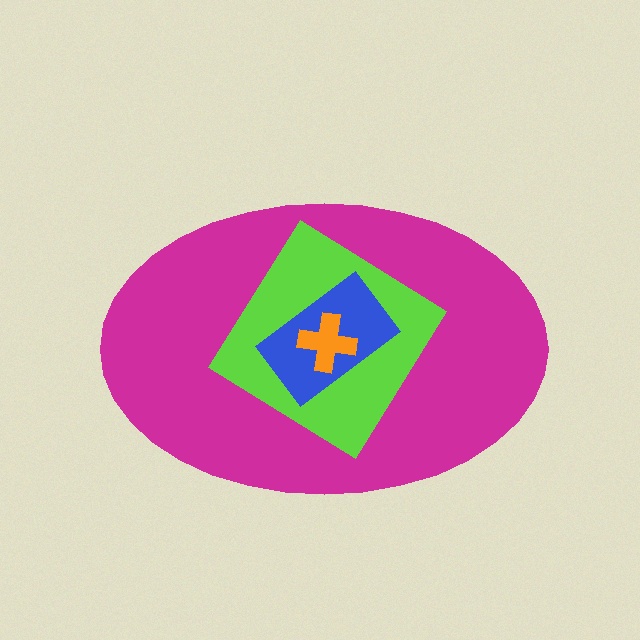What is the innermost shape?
The orange cross.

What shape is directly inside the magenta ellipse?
The lime diamond.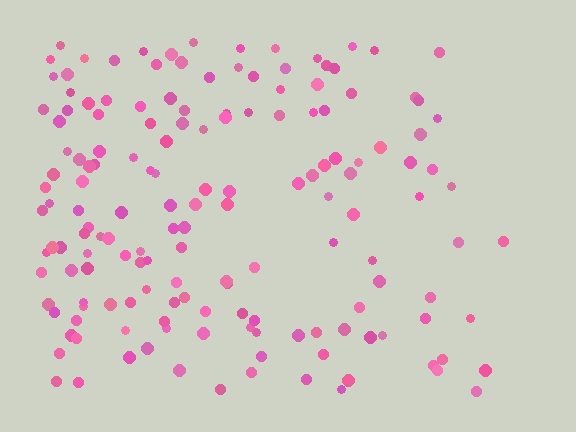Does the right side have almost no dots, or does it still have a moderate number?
Still a moderate number, just noticeably fewer than the left.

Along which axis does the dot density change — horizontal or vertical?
Horizontal.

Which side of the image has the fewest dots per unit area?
The right.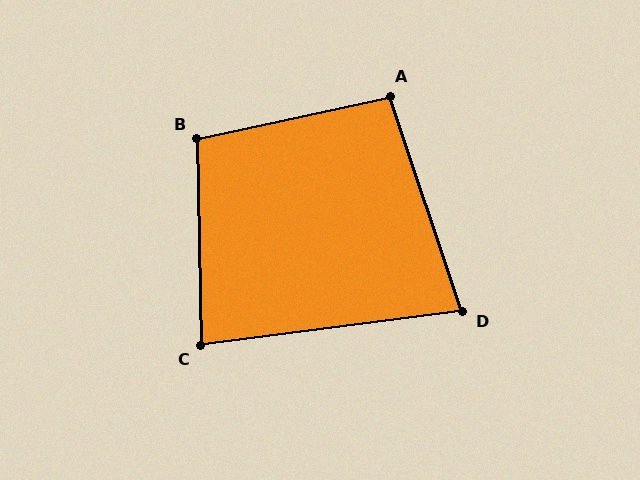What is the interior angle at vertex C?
Approximately 84 degrees (acute).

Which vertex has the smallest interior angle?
D, at approximately 79 degrees.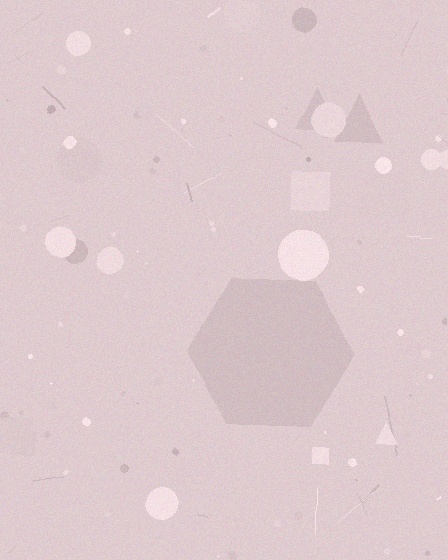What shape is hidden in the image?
A hexagon is hidden in the image.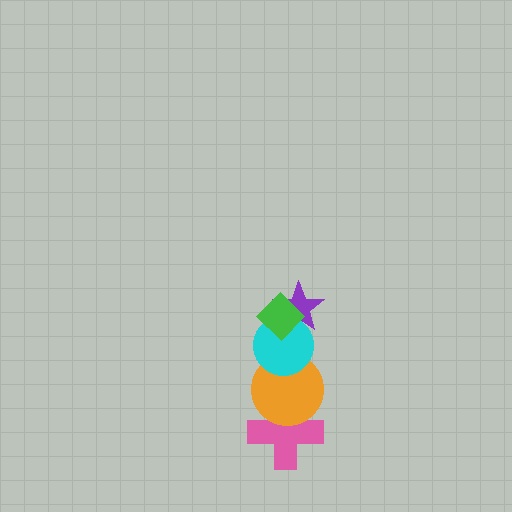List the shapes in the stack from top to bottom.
From top to bottom: the green diamond, the purple star, the cyan circle, the orange circle, the pink cross.